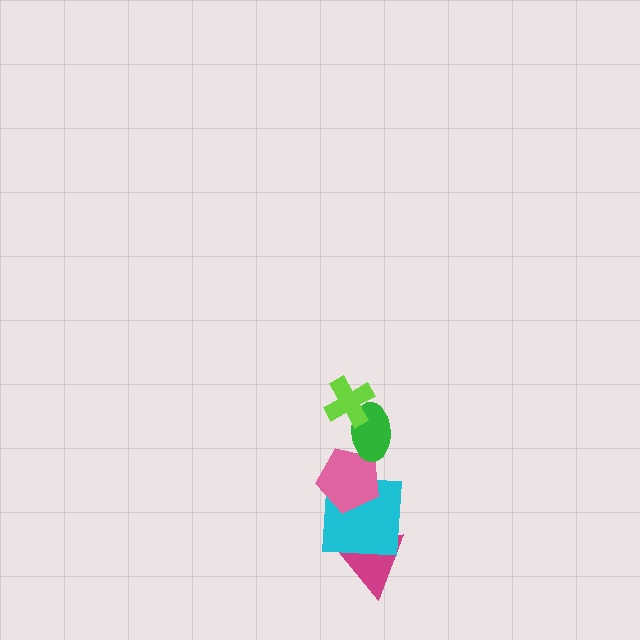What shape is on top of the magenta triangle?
The cyan square is on top of the magenta triangle.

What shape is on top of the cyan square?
The pink pentagon is on top of the cyan square.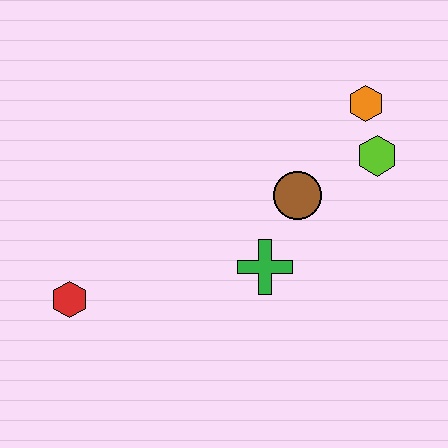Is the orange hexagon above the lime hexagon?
Yes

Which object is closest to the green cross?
The brown circle is closest to the green cross.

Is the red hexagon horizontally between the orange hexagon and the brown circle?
No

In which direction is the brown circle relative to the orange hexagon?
The brown circle is below the orange hexagon.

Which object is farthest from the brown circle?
The red hexagon is farthest from the brown circle.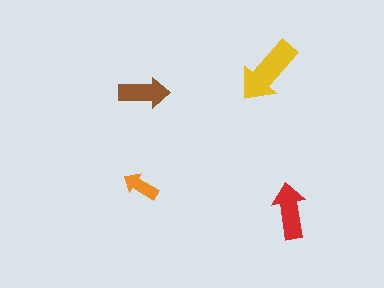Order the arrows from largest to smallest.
the yellow one, the red one, the brown one, the orange one.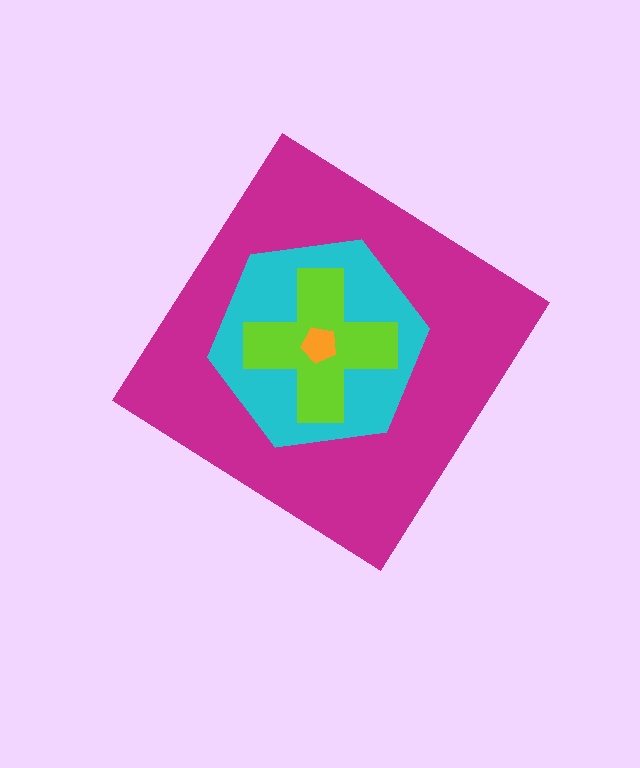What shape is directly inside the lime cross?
The orange pentagon.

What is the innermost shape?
The orange pentagon.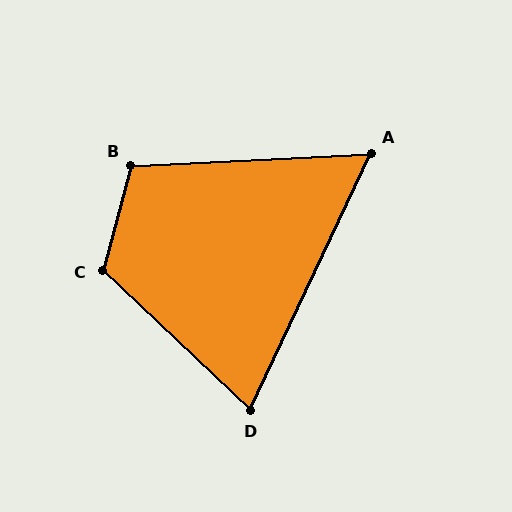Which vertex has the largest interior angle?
C, at approximately 118 degrees.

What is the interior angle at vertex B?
Approximately 108 degrees (obtuse).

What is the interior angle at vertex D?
Approximately 72 degrees (acute).